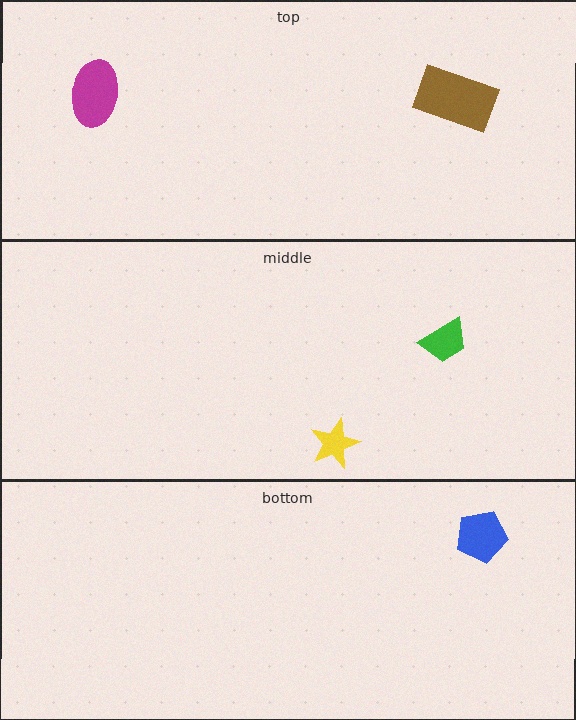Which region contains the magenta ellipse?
The top region.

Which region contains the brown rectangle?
The top region.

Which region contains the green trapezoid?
The middle region.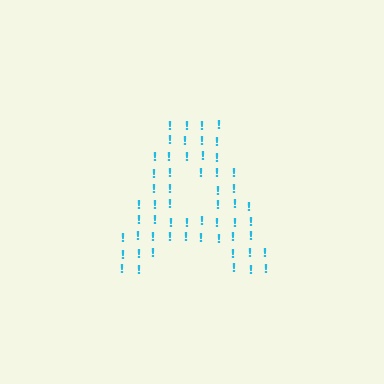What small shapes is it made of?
It is made of small exclamation marks.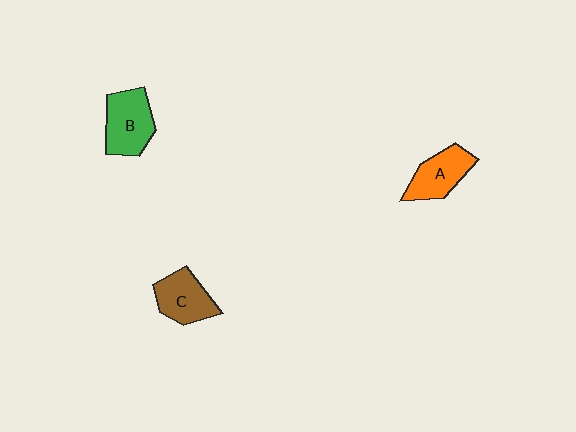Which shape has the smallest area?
Shape A (orange).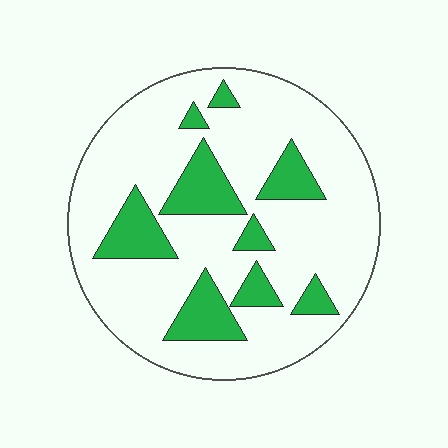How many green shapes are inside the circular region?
9.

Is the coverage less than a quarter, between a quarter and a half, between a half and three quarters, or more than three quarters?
Less than a quarter.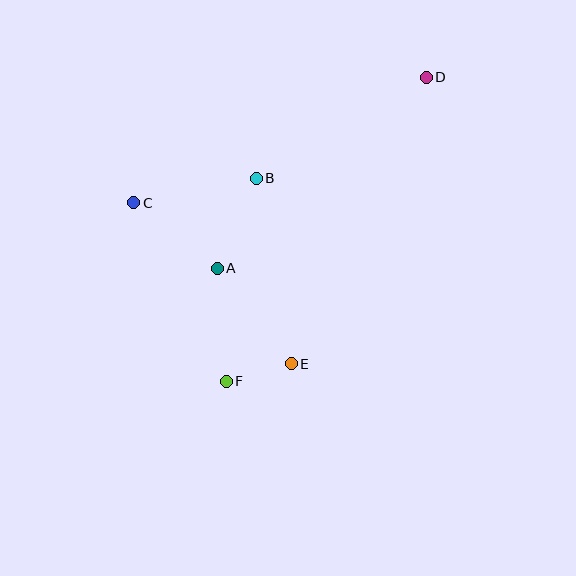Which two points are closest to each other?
Points E and F are closest to each other.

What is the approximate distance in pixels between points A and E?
The distance between A and E is approximately 121 pixels.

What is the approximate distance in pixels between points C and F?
The distance between C and F is approximately 201 pixels.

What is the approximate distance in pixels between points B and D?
The distance between B and D is approximately 197 pixels.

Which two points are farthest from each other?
Points D and F are farthest from each other.